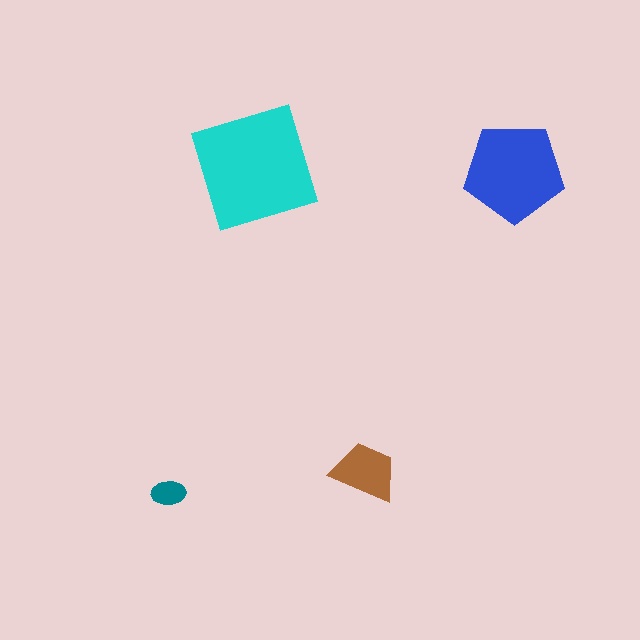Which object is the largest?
The cyan square.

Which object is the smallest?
The teal ellipse.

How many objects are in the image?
There are 4 objects in the image.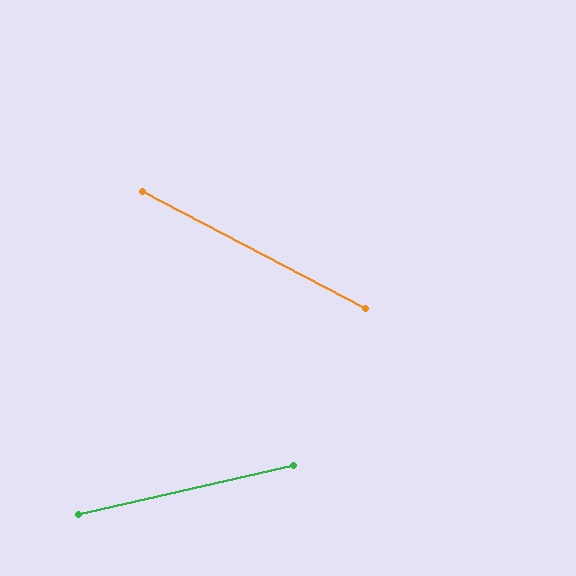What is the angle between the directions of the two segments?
Approximately 41 degrees.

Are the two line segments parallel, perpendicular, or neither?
Neither parallel nor perpendicular — they differ by about 41°.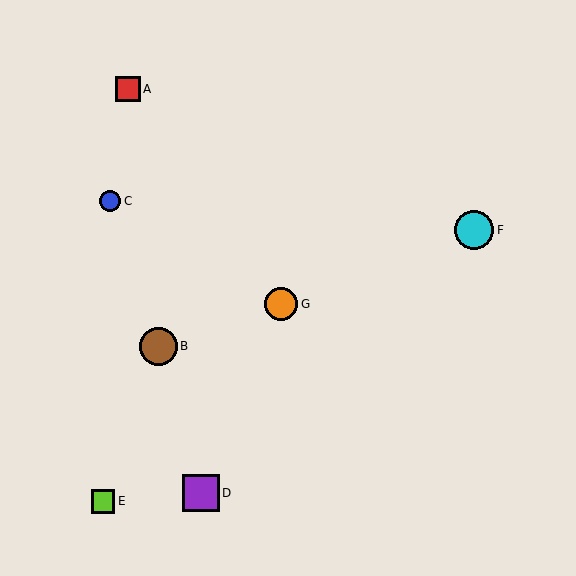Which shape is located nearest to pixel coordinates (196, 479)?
The purple square (labeled D) at (201, 493) is nearest to that location.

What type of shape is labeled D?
Shape D is a purple square.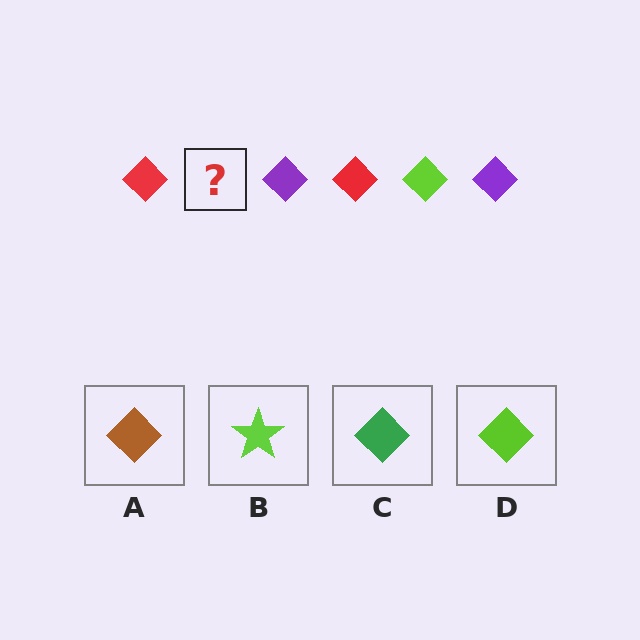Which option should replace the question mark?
Option D.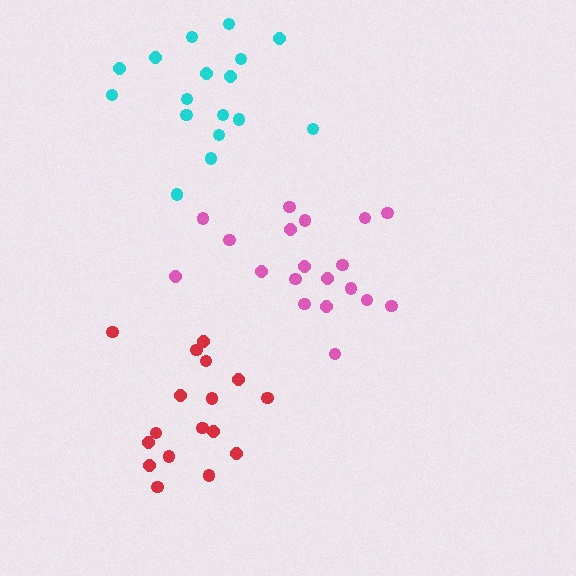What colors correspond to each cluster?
The clusters are colored: pink, red, cyan.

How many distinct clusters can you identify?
There are 3 distinct clusters.